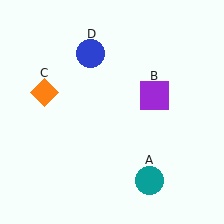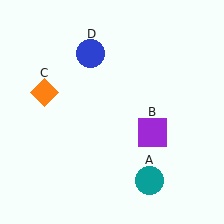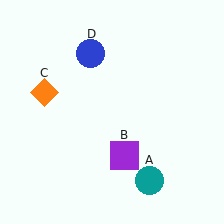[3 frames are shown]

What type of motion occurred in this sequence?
The purple square (object B) rotated clockwise around the center of the scene.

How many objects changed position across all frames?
1 object changed position: purple square (object B).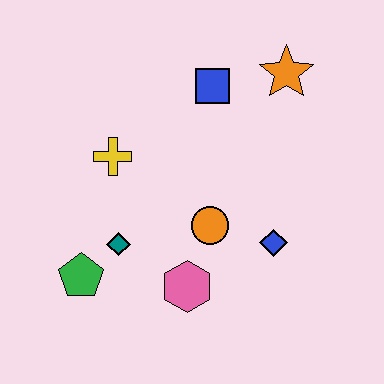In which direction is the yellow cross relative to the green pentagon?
The yellow cross is above the green pentagon.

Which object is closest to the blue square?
The orange star is closest to the blue square.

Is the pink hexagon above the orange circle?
No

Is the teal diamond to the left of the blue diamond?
Yes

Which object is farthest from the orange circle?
The orange star is farthest from the orange circle.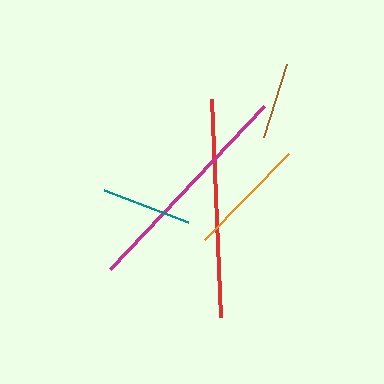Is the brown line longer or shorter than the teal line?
The teal line is longer than the brown line.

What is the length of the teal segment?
The teal segment is approximately 90 pixels long.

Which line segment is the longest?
The magenta line is the longest at approximately 225 pixels.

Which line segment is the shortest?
The brown line is the shortest at approximately 76 pixels.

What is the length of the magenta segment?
The magenta segment is approximately 225 pixels long.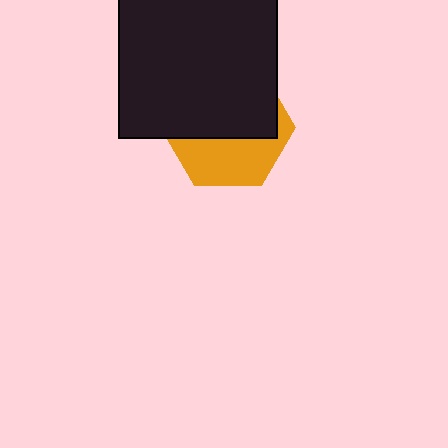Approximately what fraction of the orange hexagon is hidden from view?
Roughly 59% of the orange hexagon is hidden behind the black rectangle.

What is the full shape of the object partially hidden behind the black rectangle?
The partially hidden object is an orange hexagon.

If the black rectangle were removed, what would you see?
You would see the complete orange hexagon.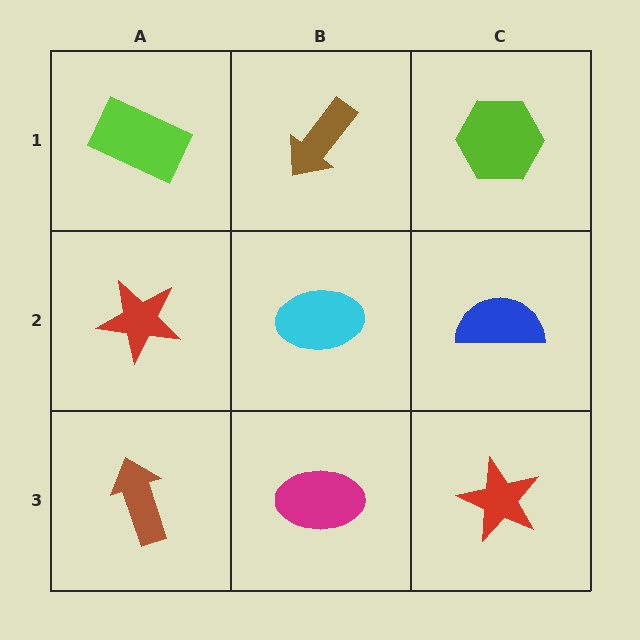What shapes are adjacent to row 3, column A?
A red star (row 2, column A), a magenta ellipse (row 3, column B).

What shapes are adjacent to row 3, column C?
A blue semicircle (row 2, column C), a magenta ellipse (row 3, column B).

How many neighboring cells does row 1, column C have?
2.